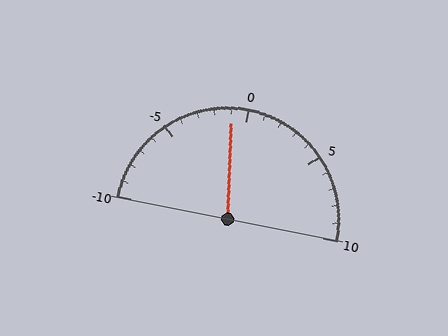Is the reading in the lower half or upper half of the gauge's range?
The reading is in the lower half of the range (-10 to 10).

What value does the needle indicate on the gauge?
The needle indicates approximately -1.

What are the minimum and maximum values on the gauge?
The gauge ranges from -10 to 10.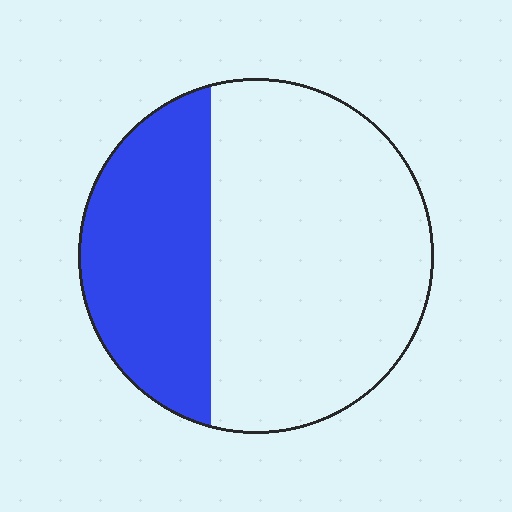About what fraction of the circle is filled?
About one third (1/3).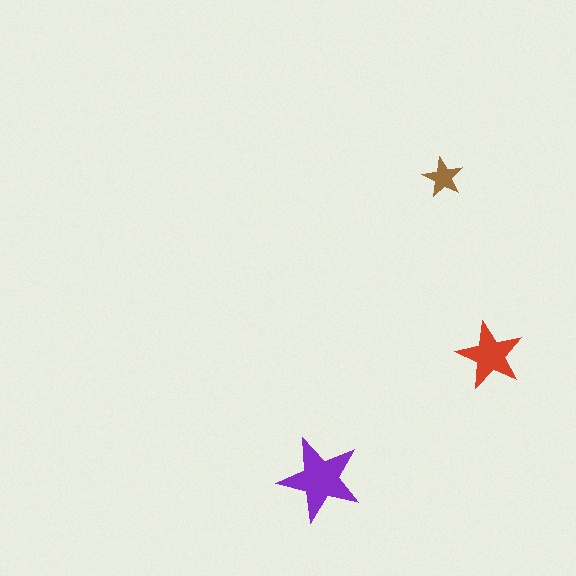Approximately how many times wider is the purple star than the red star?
About 1.5 times wider.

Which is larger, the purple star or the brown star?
The purple one.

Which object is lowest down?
The purple star is bottommost.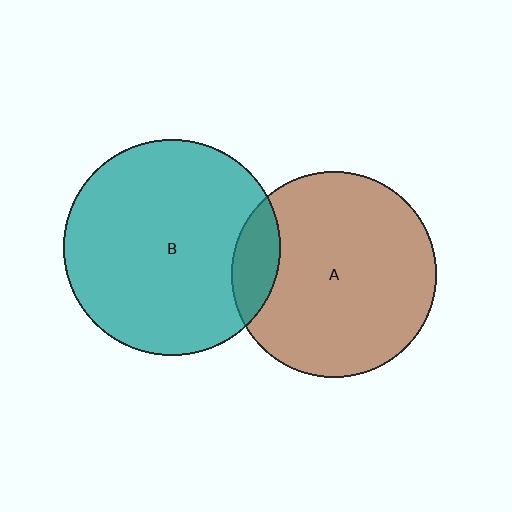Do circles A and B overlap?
Yes.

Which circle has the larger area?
Circle B (teal).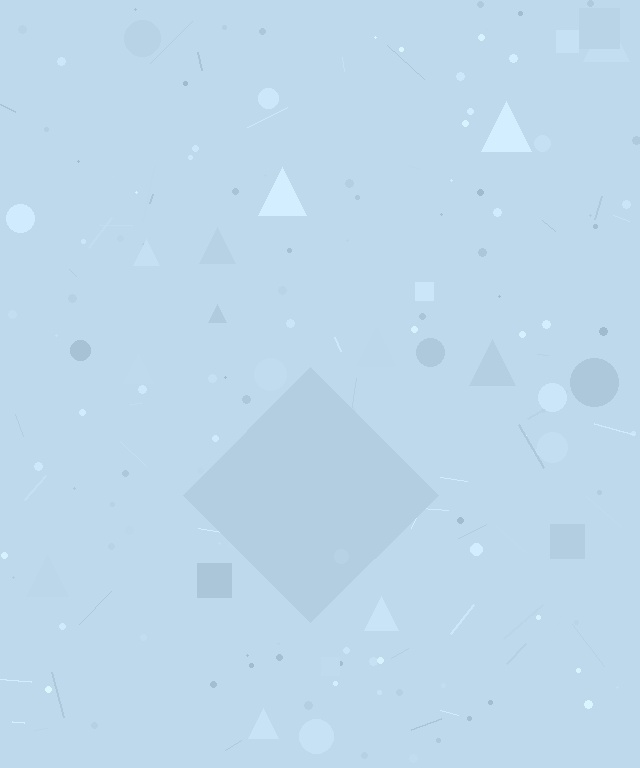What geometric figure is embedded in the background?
A diamond is embedded in the background.